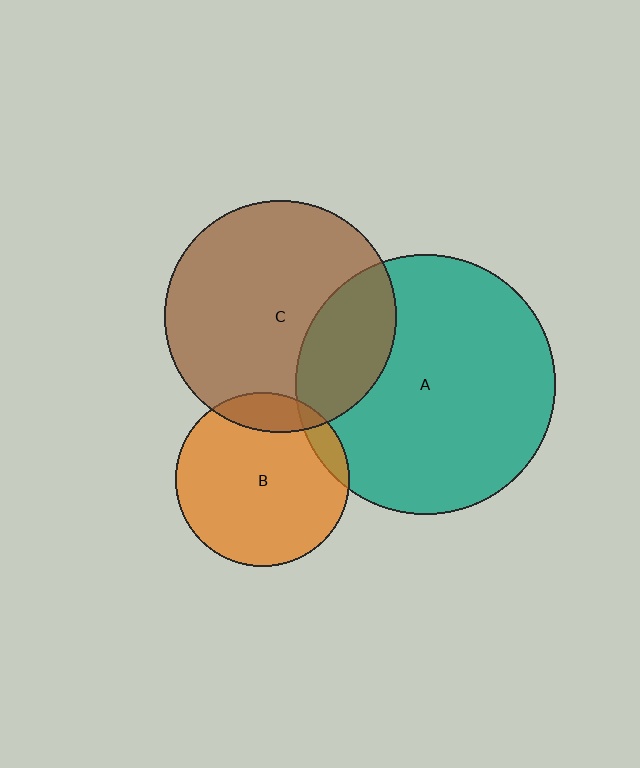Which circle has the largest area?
Circle A (teal).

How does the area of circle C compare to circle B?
Approximately 1.8 times.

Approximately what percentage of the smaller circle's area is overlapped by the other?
Approximately 10%.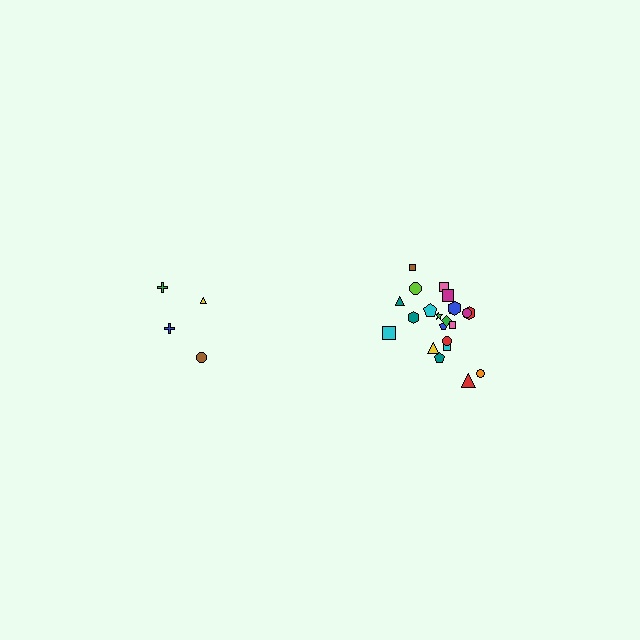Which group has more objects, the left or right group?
The right group.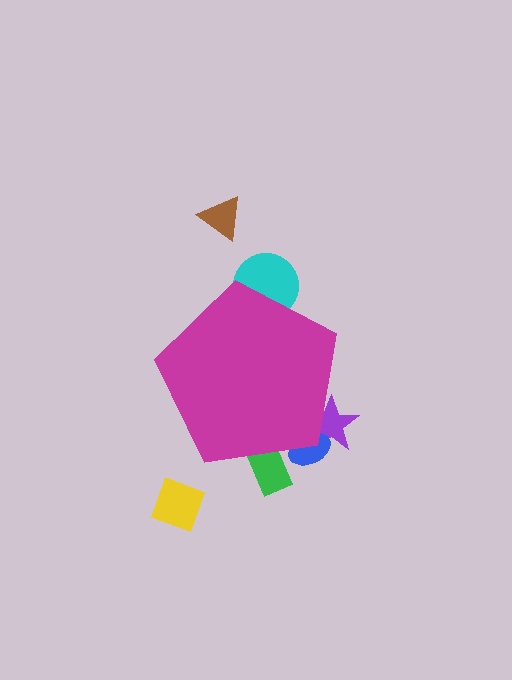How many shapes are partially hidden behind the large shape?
4 shapes are partially hidden.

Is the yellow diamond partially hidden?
No, the yellow diamond is fully visible.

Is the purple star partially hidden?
Yes, the purple star is partially hidden behind the magenta pentagon.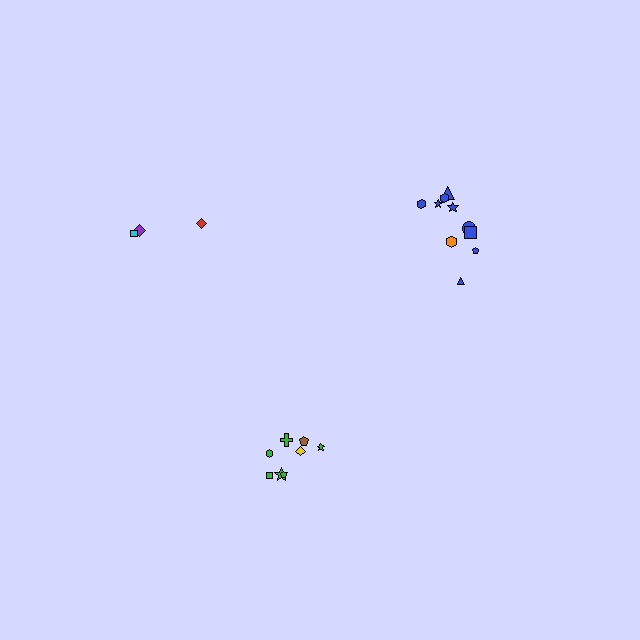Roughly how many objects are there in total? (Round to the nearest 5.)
Roughly 20 objects in total.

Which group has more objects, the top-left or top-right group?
The top-right group.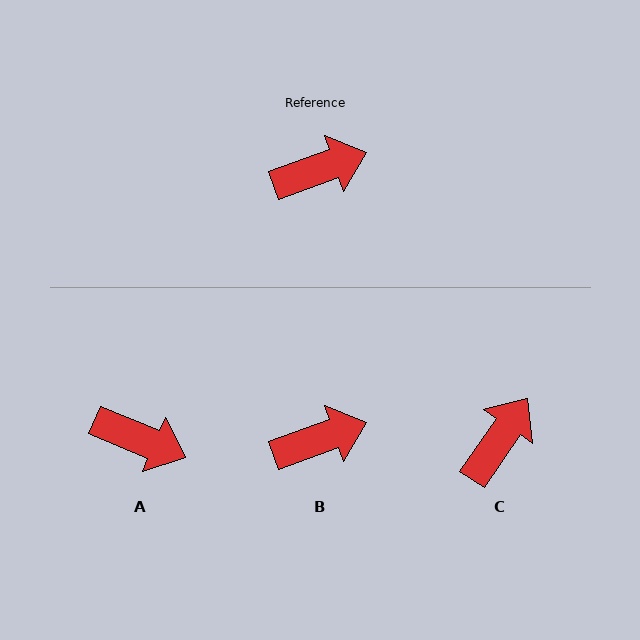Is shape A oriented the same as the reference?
No, it is off by about 42 degrees.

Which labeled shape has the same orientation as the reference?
B.